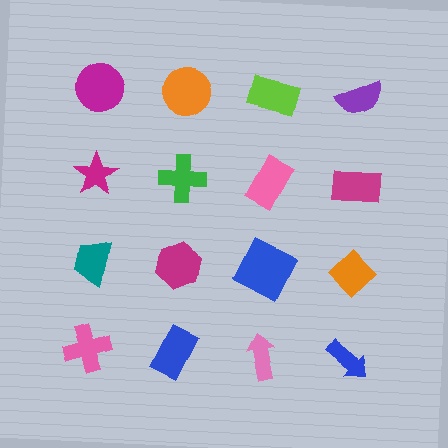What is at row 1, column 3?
A lime rectangle.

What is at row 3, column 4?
An orange diamond.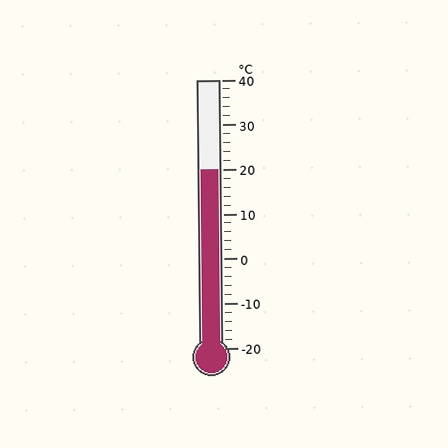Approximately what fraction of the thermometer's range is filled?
The thermometer is filled to approximately 65% of its range.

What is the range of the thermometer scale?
The thermometer scale ranges from -20°C to 40°C.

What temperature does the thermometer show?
The thermometer shows approximately 20°C.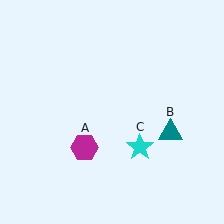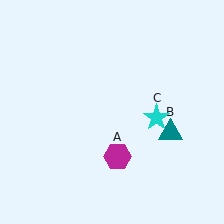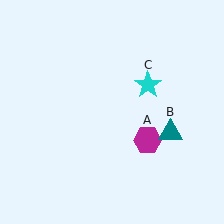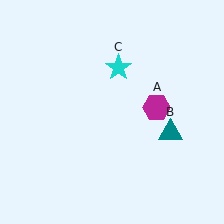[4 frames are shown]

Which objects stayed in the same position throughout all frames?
Teal triangle (object B) remained stationary.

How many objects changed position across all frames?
2 objects changed position: magenta hexagon (object A), cyan star (object C).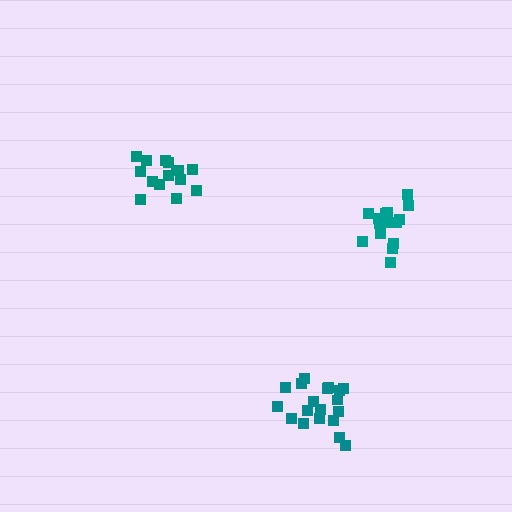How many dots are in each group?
Group 1: 15 dots, Group 2: 19 dots, Group 3: 15 dots (49 total).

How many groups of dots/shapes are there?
There are 3 groups.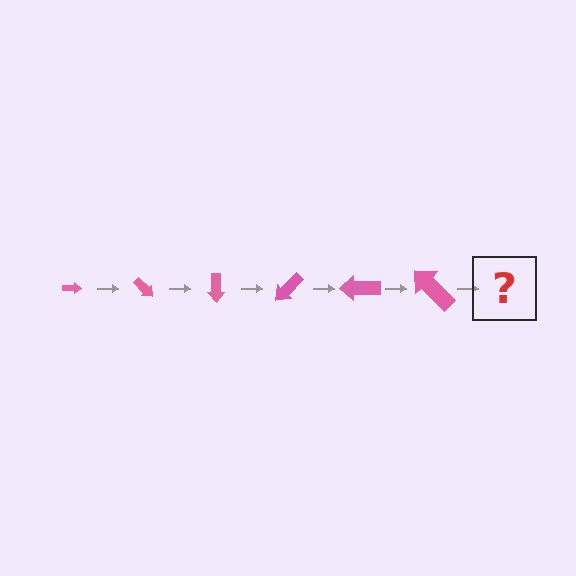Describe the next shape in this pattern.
It should be an arrow, larger than the previous one and rotated 270 degrees from the start.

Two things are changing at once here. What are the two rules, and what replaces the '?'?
The two rules are that the arrow grows larger each step and it rotates 45 degrees each step. The '?' should be an arrow, larger than the previous one and rotated 270 degrees from the start.